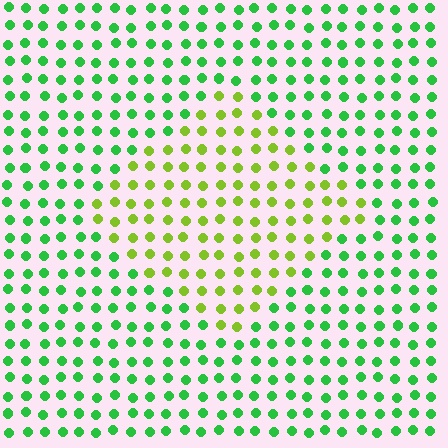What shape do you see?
I see a diamond.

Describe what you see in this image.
The image is filled with small green elements in a uniform arrangement. A diamond-shaped region is visible where the elements are tinted to a slightly different hue, forming a subtle color boundary.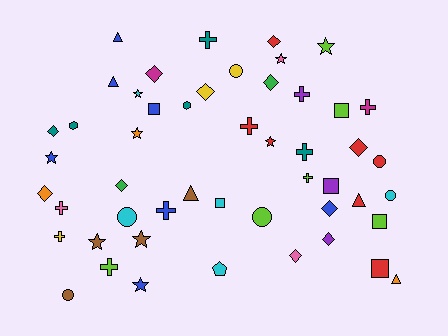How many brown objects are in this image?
There are 4 brown objects.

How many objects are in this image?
There are 50 objects.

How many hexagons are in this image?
There are 2 hexagons.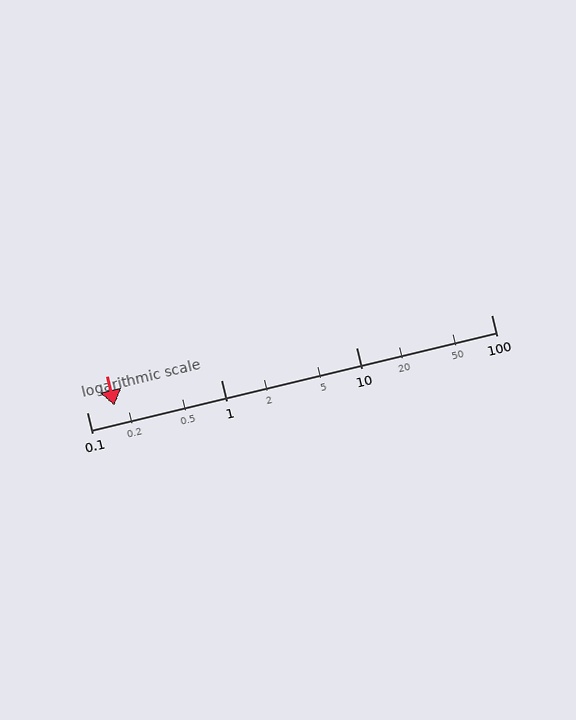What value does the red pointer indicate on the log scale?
The pointer indicates approximately 0.16.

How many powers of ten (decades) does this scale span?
The scale spans 3 decades, from 0.1 to 100.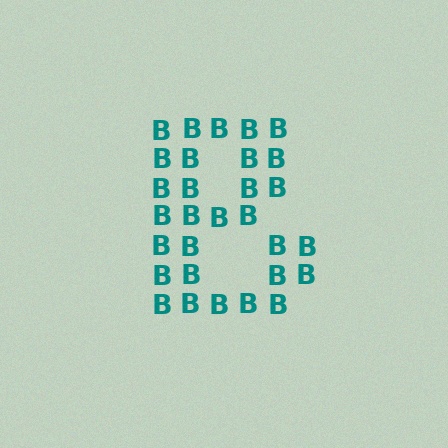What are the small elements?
The small elements are letter B's.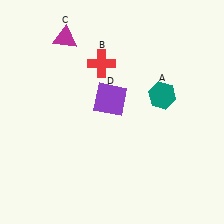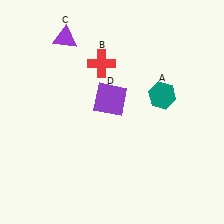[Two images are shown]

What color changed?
The triangle (C) changed from magenta in Image 1 to purple in Image 2.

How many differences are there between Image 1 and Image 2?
There is 1 difference between the two images.